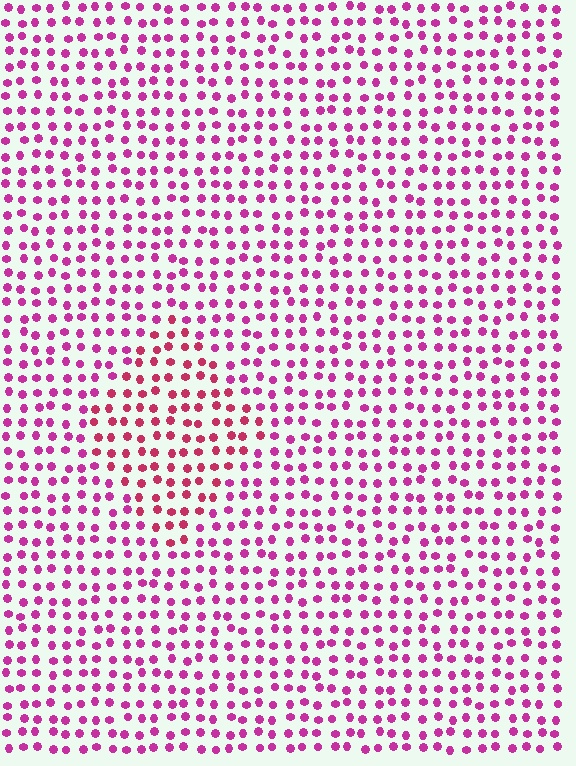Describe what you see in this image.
The image is filled with small magenta elements in a uniform arrangement. A diamond-shaped region is visible where the elements are tinted to a slightly different hue, forming a subtle color boundary.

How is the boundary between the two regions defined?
The boundary is defined purely by a slight shift in hue (about 25 degrees). Spacing, size, and orientation are identical on both sides.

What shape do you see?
I see a diamond.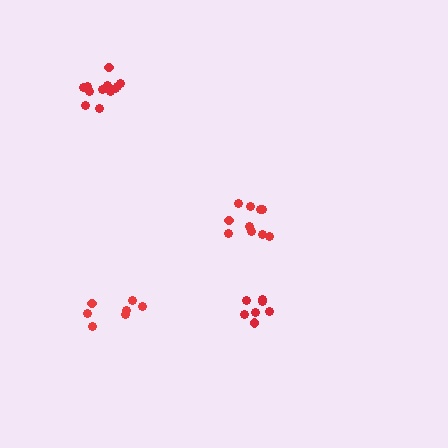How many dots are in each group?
Group 1: 7 dots, Group 2: 12 dots, Group 3: 8 dots, Group 4: 10 dots (37 total).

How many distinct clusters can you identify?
There are 4 distinct clusters.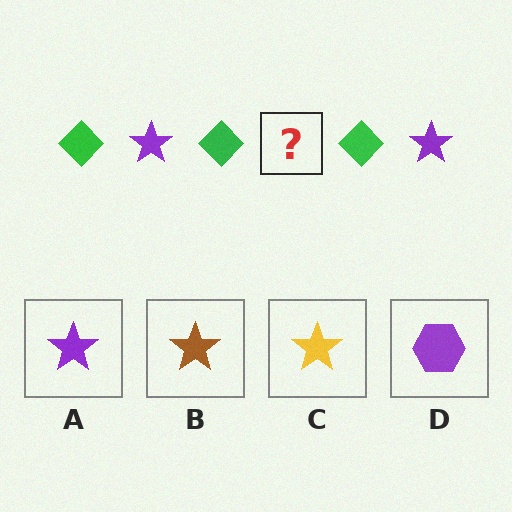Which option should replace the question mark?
Option A.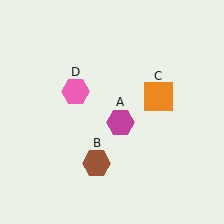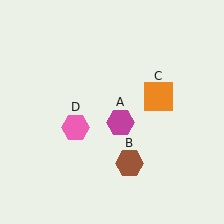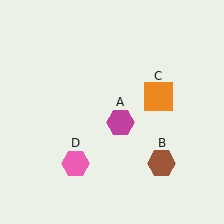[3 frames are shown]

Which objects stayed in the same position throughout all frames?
Magenta hexagon (object A) and orange square (object C) remained stationary.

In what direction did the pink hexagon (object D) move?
The pink hexagon (object D) moved down.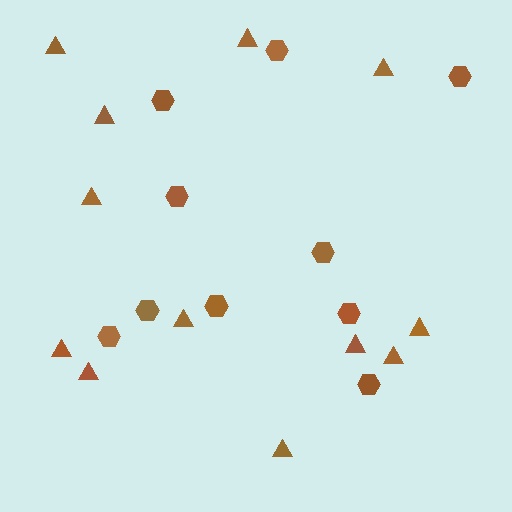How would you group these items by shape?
There are 2 groups: one group of triangles (12) and one group of hexagons (10).